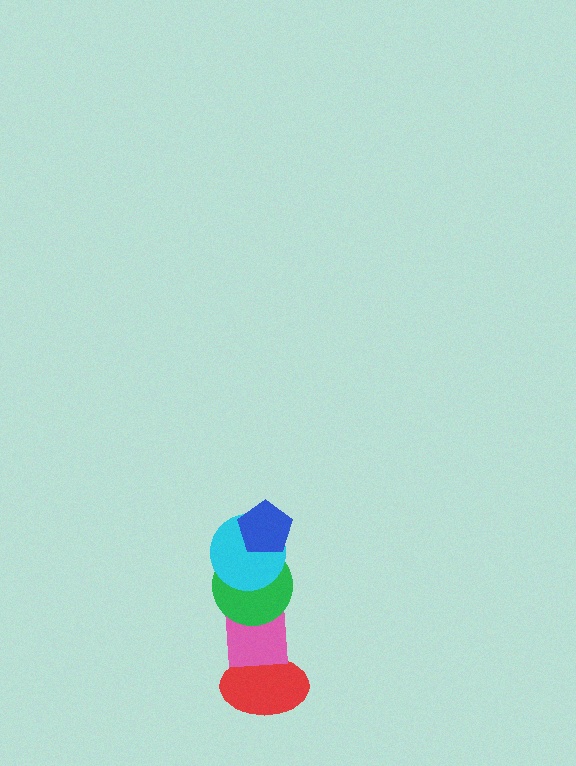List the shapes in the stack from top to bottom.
From top to bottom: the blue pentagon, the cyan circle, the green circle, the pink square, the red ellipse.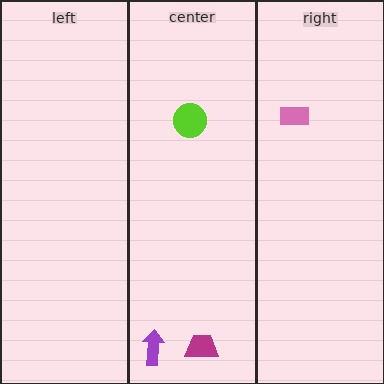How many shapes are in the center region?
3.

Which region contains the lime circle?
The center region.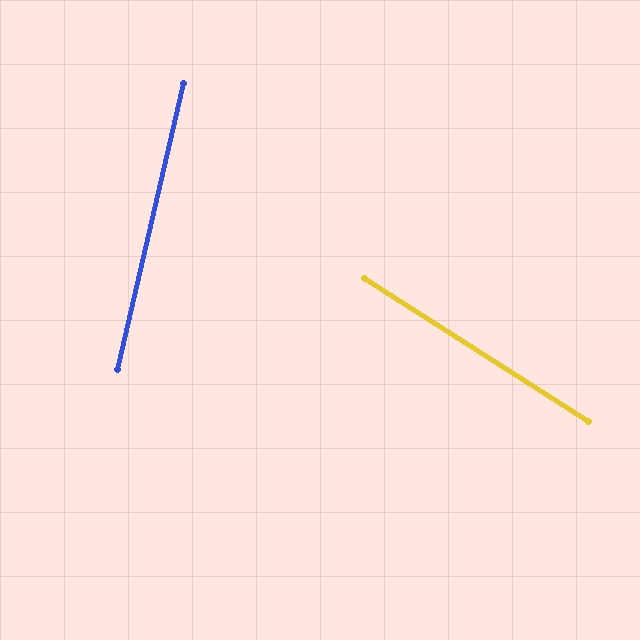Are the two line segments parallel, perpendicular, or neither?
Neither parallel nor perpendicular — they differ by about 70°.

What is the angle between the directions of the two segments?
Approximately 70 degrees.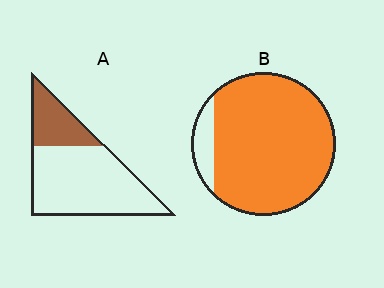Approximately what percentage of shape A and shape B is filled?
A is approximately 25% and B is approximately 90%.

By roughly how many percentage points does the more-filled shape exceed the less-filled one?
By roughly 65 percentage points (B over A).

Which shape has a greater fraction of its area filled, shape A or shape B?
Shape B.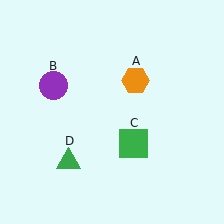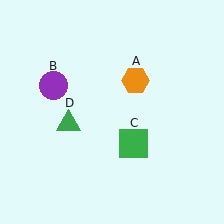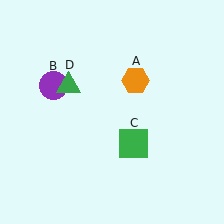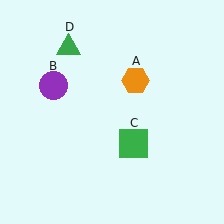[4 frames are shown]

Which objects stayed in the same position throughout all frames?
Orange hexagon (object A) and purple circle (object B) and green square (object C) remained stationary.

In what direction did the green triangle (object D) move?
The green triangle (object D) moved up.